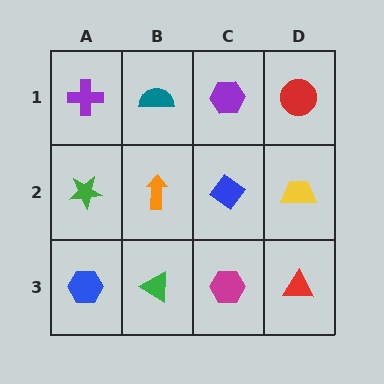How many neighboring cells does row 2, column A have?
3.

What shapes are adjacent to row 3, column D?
A yellow trapezoid (row 2, column D), a magenta hexagon (row 3, column C).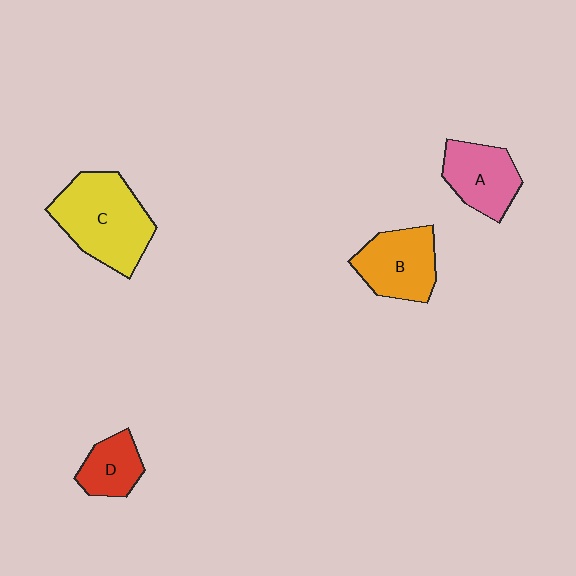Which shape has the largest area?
Shape C (yellow).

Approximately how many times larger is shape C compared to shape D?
Approximately 2.2 times.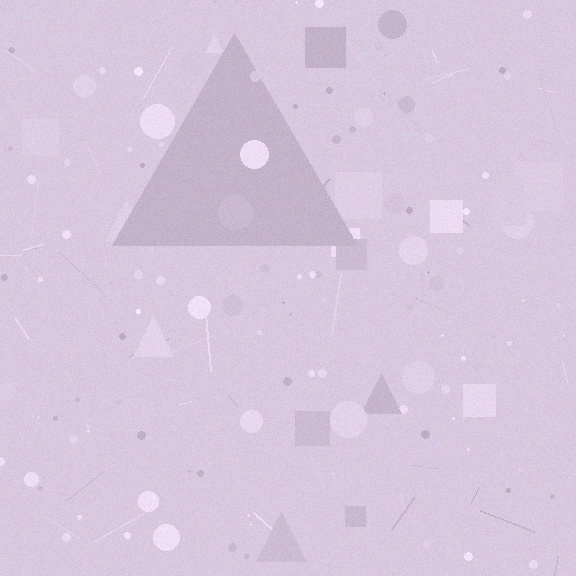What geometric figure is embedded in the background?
A triangle is embedded in the background.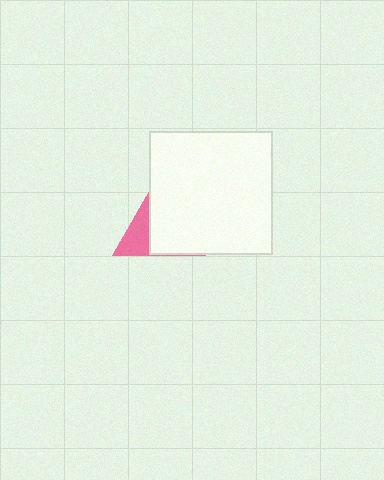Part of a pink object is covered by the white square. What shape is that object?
It is a triangle.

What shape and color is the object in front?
The object in front is a white square.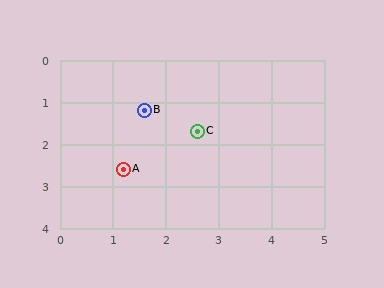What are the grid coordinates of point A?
Point A is at approximately (1.2, 2.6).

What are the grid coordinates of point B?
Point B is at approximately (1.6, 1.2).